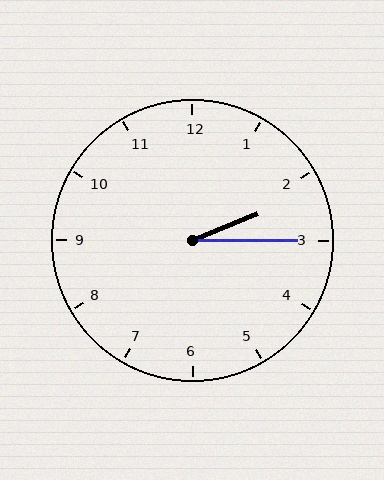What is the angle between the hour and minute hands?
Approximately 22 degrees.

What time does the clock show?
2:15.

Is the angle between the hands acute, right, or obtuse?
It is acute.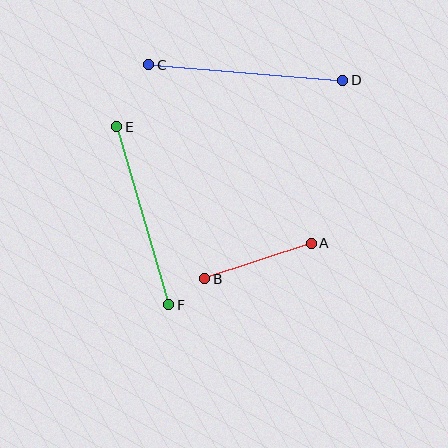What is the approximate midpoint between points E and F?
The midpoint is at approximately (143, 216) pixels.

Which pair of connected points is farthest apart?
Points C and D are farthest apart.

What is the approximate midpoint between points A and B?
The midpoint is at approximately (258, 261) pixels.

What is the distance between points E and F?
The distance is approximately 185 pixels.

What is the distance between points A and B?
The distance is approximately 112 pixels.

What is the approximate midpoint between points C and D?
The midpoint is at approximately (246, 73) pixels.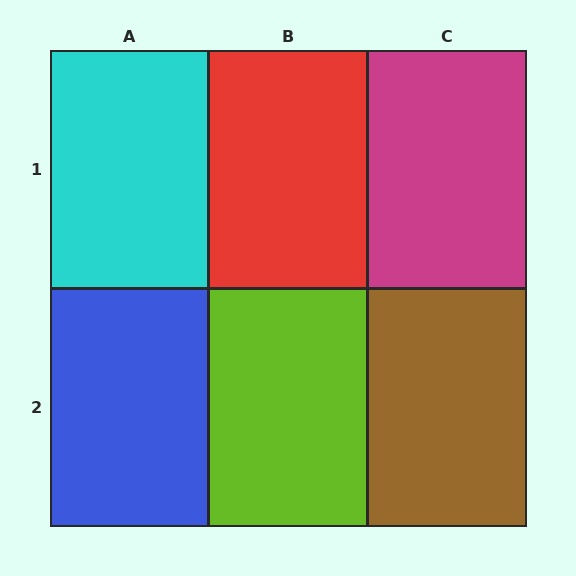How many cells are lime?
1 cell is lime.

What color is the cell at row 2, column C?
Brown.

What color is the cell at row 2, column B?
Lime.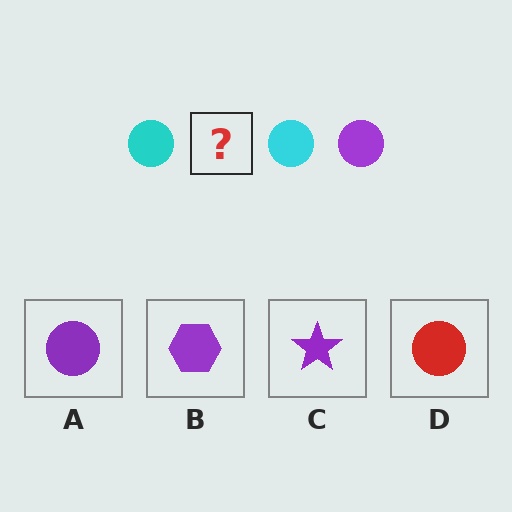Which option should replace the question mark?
Option A.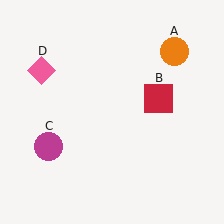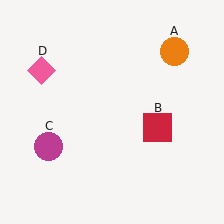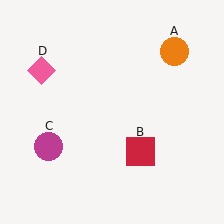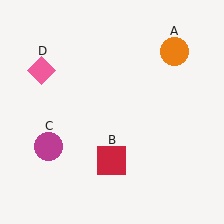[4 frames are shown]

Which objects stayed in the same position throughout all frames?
Orange circle (object A) and magenta circle (object C) and pink diamond (object D) remained stationary.